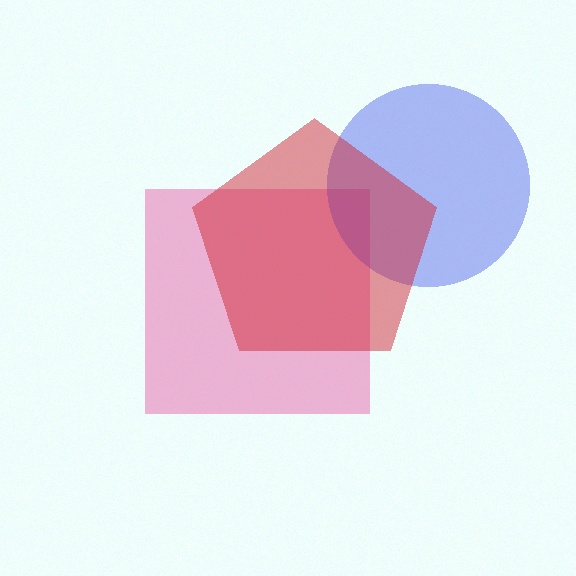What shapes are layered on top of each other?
The layered shapes are: a pink square, a blue circle, a red pentagon.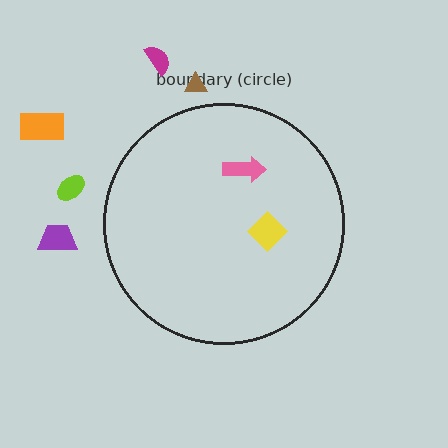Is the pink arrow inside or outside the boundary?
Inside.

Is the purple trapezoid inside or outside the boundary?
Outside.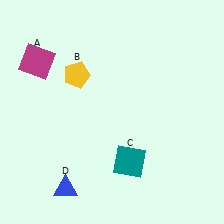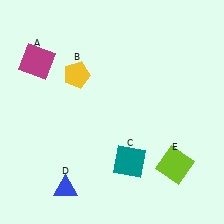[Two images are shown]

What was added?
A lime square (E) was added in Image 2.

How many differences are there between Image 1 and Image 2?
There is 1 difference between the two images.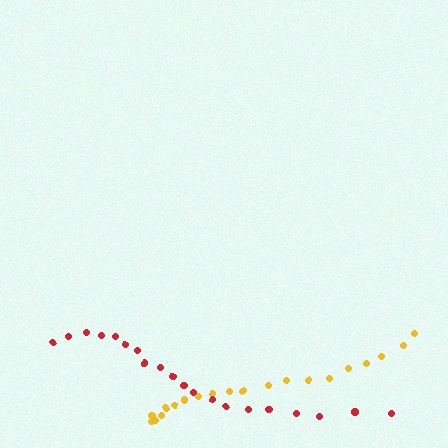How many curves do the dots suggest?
There are 2 distinct paths.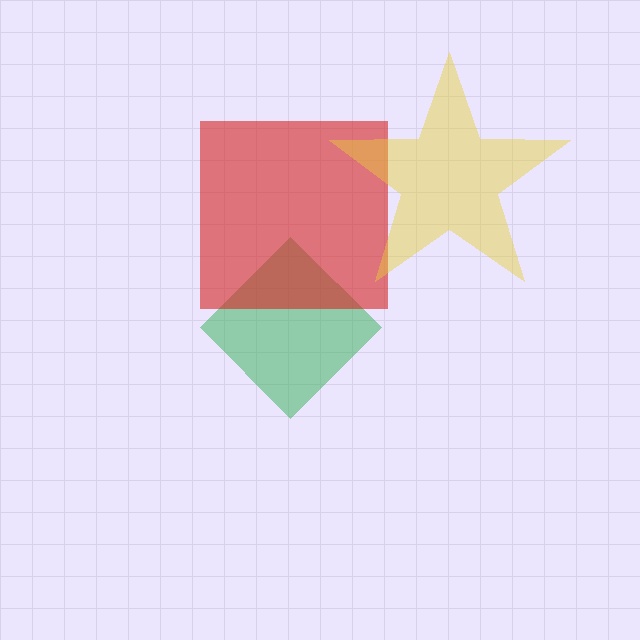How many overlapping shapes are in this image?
There are 3 overlapping shapes in the image.